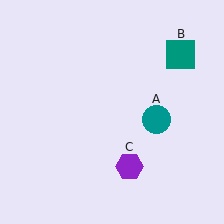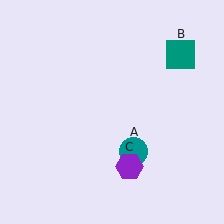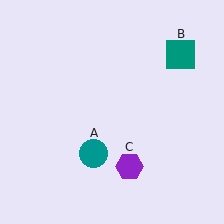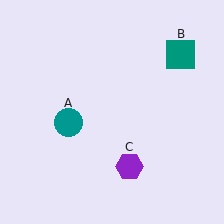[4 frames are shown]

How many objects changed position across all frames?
1 object changed position: teal circle (object A).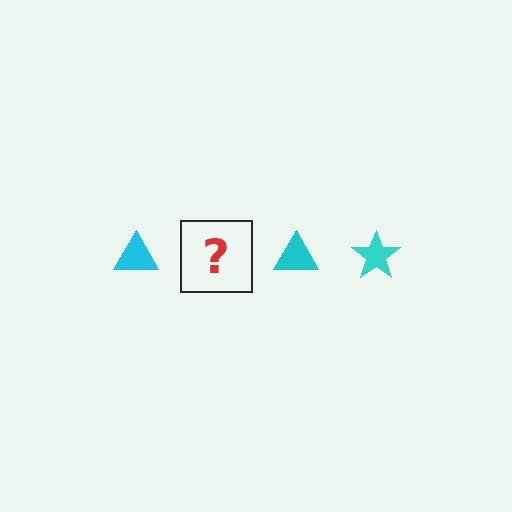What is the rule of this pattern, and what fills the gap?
The rule is that the pattern cycles through triangle, star shapes in cyan. The gap should be filled with a cyan star.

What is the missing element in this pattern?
The missing element is a cyan star.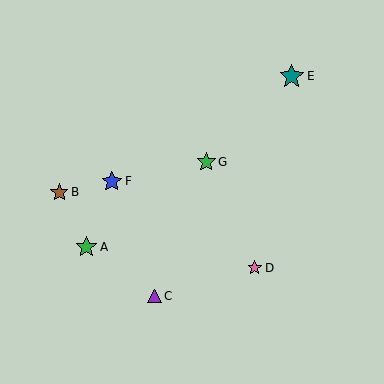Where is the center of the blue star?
The center of the blue star is at (112, 181).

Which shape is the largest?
The teal star (labeled E) is the largest.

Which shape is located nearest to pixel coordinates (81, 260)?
The green star (labeled A) at (86, 247) is nearest to that location.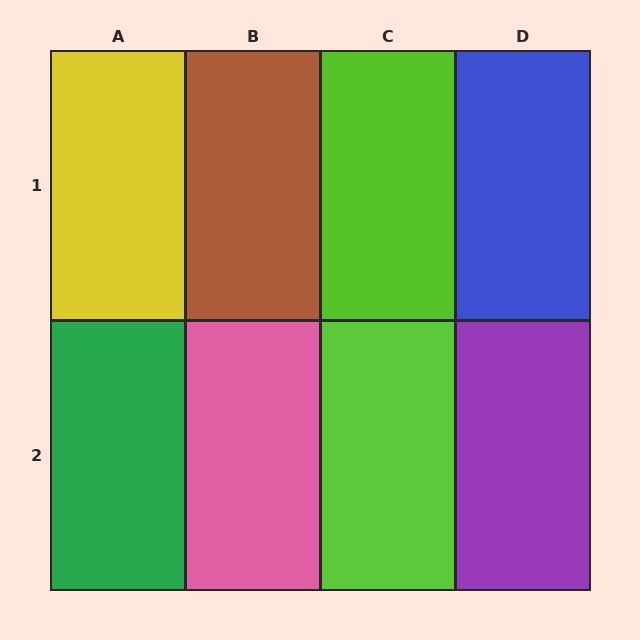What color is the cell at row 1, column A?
Yellow.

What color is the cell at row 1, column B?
Brown.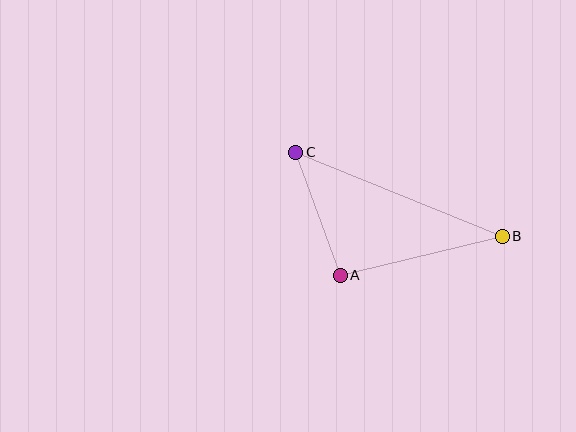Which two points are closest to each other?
Points A and C are closest to each other.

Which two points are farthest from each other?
Points B and C are farthest from each other.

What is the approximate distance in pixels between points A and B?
The distance between A and B is approximately 167 pixels.